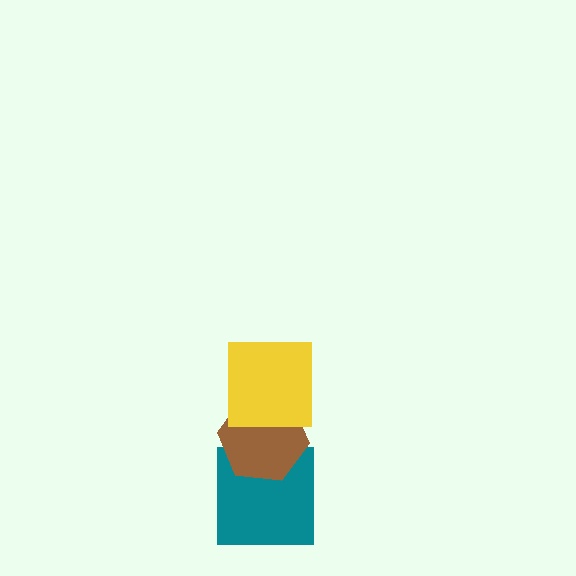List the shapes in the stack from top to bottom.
From top to bottom: the yellow square, the brown hexagon, the teal square.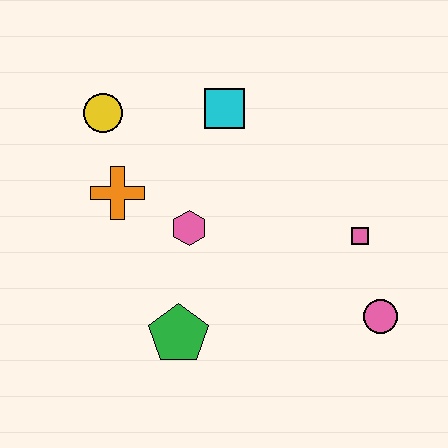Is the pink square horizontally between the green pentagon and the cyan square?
No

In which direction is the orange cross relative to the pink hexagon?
The orange cross is to the left of the pink hexagon.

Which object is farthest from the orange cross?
The pink circle is farthest from the orange cross.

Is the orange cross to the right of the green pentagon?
No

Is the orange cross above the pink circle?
Yes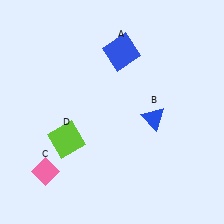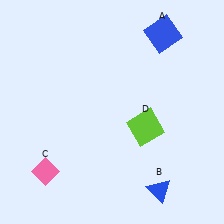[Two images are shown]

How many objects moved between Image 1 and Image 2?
3 objects moved between the two images.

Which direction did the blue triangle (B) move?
The blue triangle (B) moved down.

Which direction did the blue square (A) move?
The blue square (A) moved right.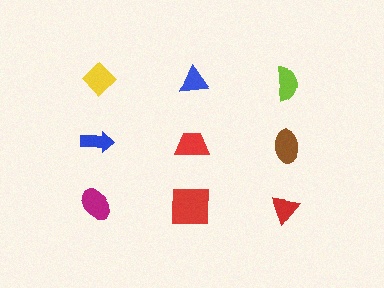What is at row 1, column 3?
A lime semicircle.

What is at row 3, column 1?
A magenta ellipse.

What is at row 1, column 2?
A blue triangle.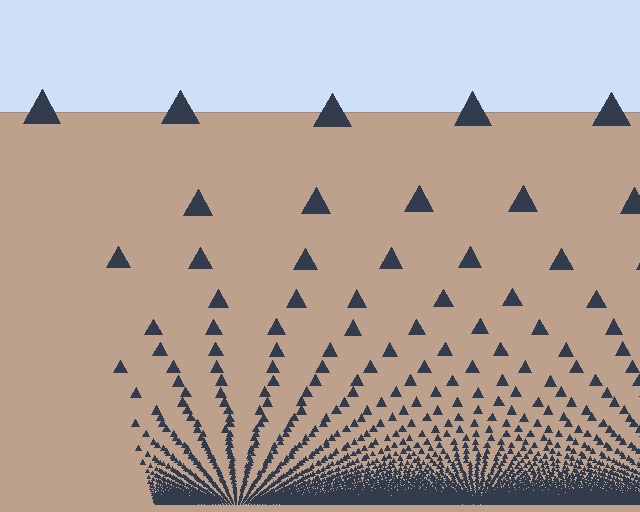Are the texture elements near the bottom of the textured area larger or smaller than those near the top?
Smaller. The gradient is inverted — elements near the bottom are smaller and denser.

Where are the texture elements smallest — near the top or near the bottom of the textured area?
Near the bottom.